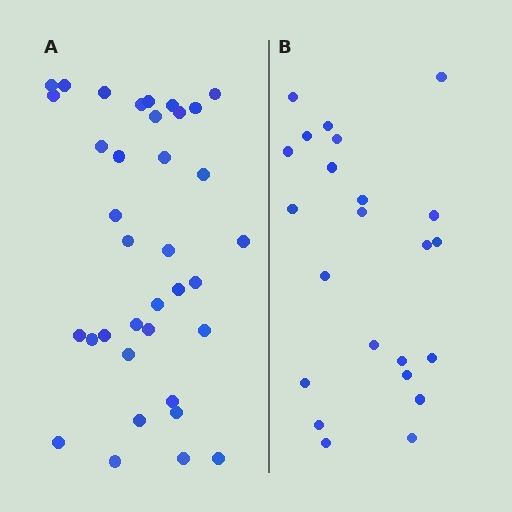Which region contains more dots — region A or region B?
Region A (the left region) has more dots.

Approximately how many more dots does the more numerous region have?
Region A has approximately 15 more dots than region B.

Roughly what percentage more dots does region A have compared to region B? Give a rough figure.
About 55% more.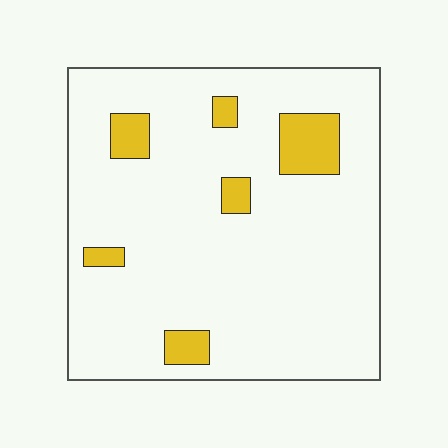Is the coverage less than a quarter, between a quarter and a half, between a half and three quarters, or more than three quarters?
Less than a quarter.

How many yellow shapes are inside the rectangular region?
6.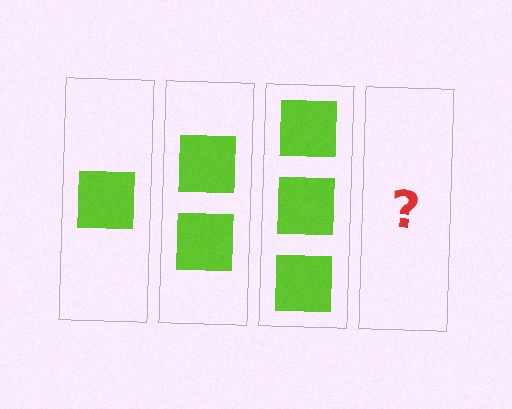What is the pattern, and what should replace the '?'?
The pattern is that each step adds one more square. The '?' should be 4 squares.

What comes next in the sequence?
The next element should be 4 squares.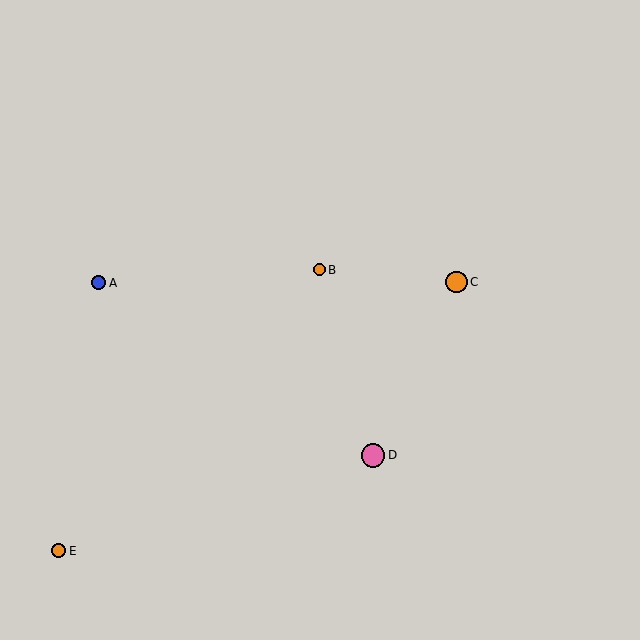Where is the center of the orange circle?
The center of the orange circle is at (319, 270).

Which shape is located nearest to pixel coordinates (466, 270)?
The orange circle (labeled C) at (457, 282) is nearest to that location.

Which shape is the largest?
The pink circle (labeled D) is the largest.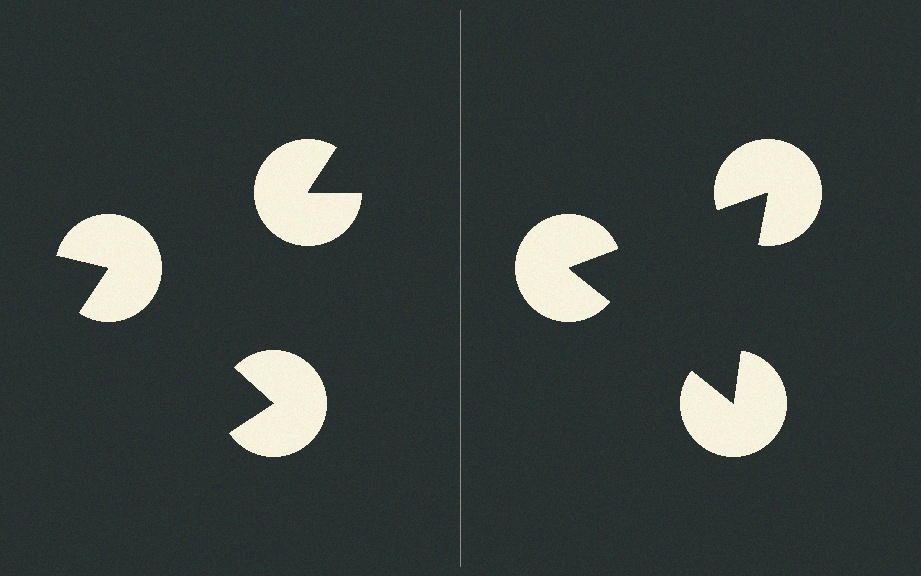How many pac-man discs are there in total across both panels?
6 — 3 on each side.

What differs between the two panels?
The pac-man discs are positioned identically on both sides; only the wedge orientations differ. On the right they align to a triangle; on the left they are misaligned.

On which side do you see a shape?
An illusory triangle appears on the right side. On the left side the wedge cuts are rotated, so no coherent shape forms.